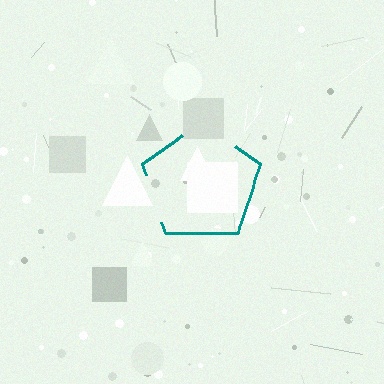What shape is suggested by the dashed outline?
The dashed outline suggests a pentagon.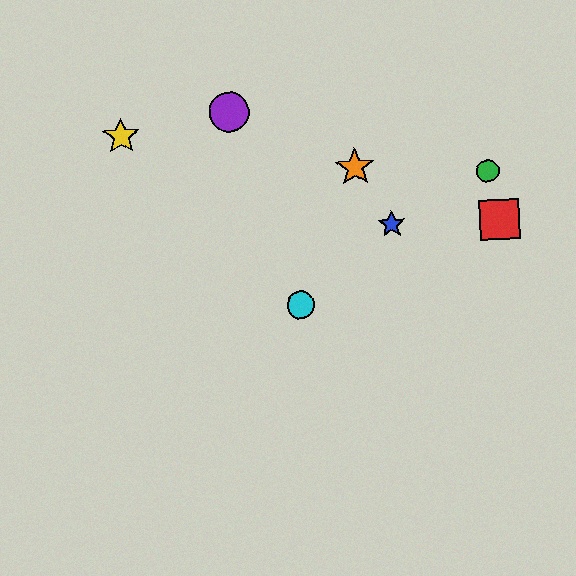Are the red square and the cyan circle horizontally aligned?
No, the red square is at y≈219 and the cyan circle is at y≈305.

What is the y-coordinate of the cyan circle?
The cyan circle is at y≈305.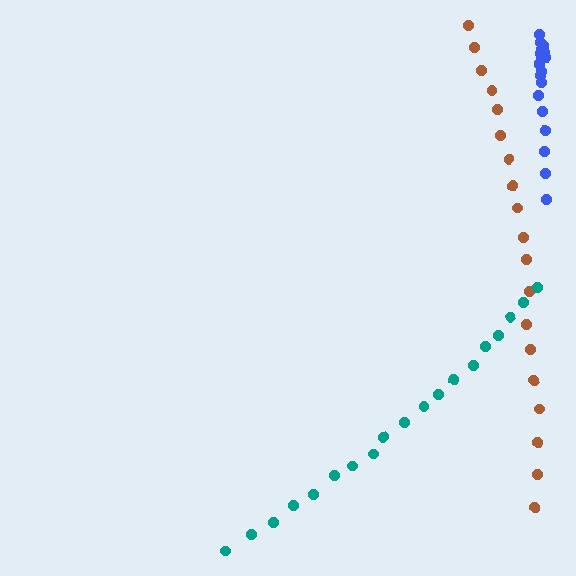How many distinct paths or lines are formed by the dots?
There are 3 distinct paths.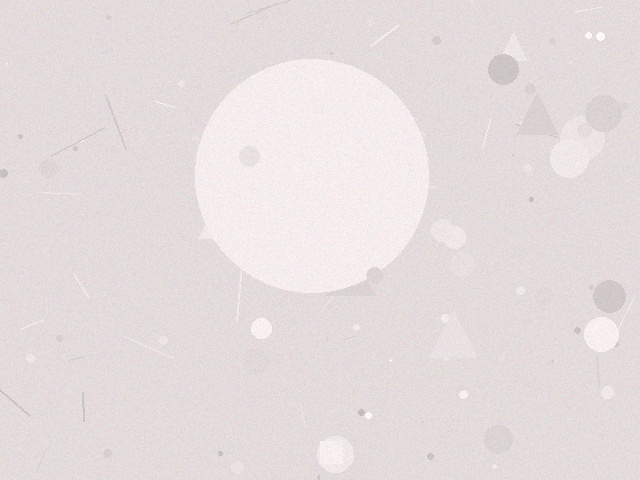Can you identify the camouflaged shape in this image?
The camouflaged shape is a circle.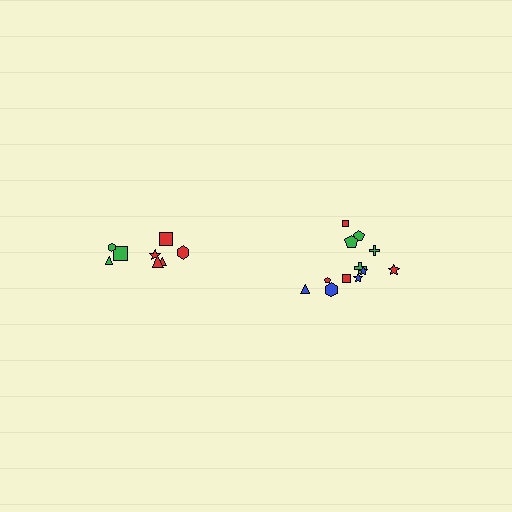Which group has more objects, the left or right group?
The right group.